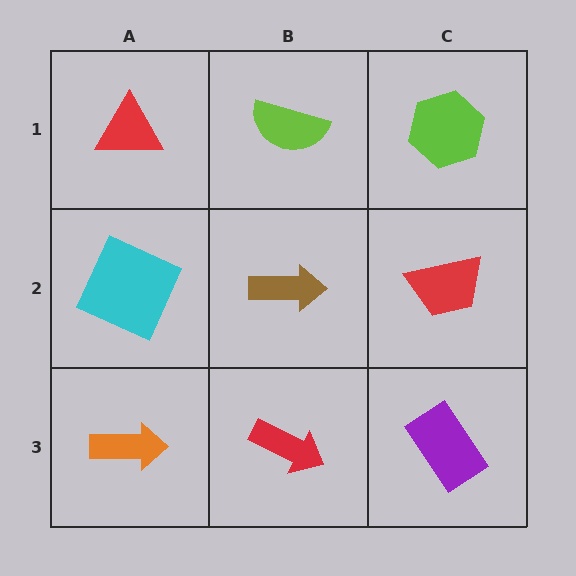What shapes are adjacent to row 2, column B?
A lime semicircle (row 1, column B), a red arrow (row 3, column B), a cyan square (row 2, column A), a red trapezoid (row 2, column C).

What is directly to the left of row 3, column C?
A red arrow.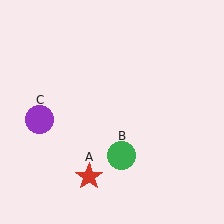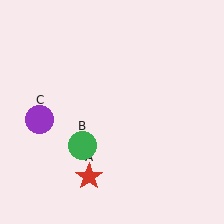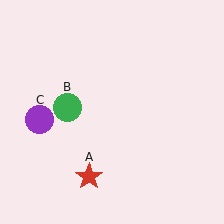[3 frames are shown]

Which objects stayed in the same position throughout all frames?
Red star (object A) and purple circle (object C) remained stationary.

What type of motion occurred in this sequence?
The green circle (object B) rotated clockwise around the center of the scene.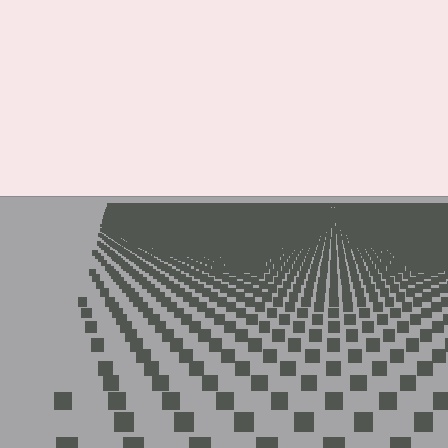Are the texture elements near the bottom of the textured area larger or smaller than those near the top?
Larger. Near the bottom, elements are closer to the viewer and appear at a bigger on-screen size.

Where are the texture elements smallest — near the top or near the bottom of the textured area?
Near the top.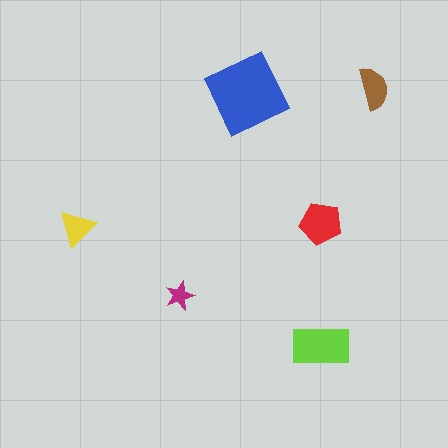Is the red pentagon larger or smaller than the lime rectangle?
Smaller.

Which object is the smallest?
The magenta star.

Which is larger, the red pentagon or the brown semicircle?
The red pentagon.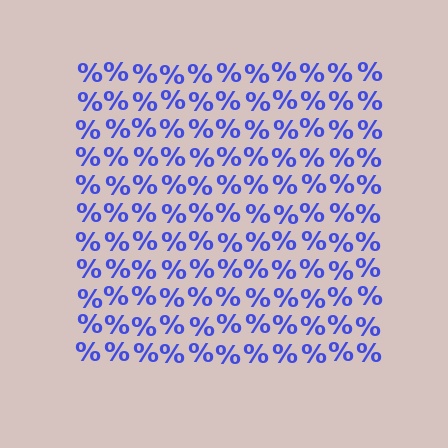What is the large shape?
The large shape is a square.